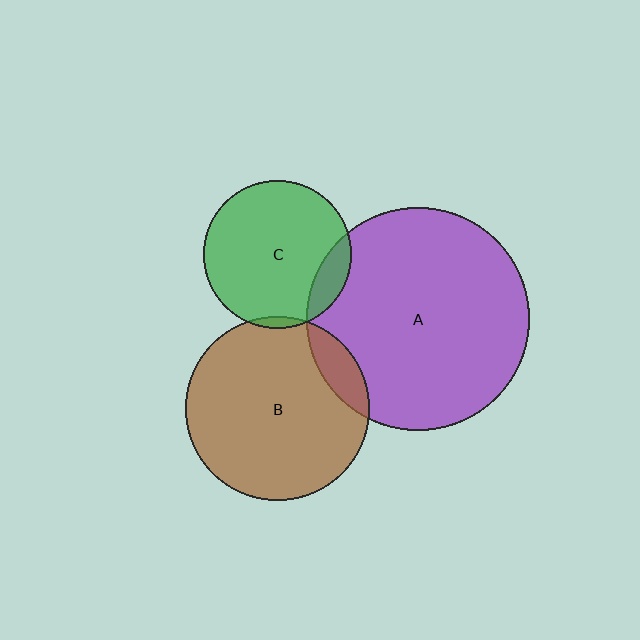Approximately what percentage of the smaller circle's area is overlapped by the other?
Approximately 5%.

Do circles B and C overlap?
Yes.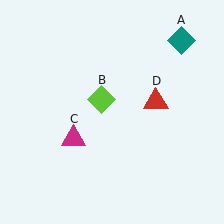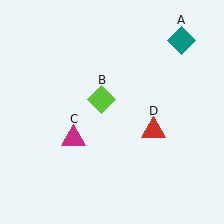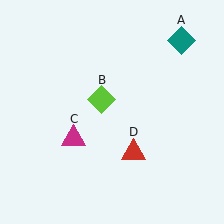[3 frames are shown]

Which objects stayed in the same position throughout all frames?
Teal diamond (object A) and lime diamond (object B) and magenta triangle (object C) remained stationary.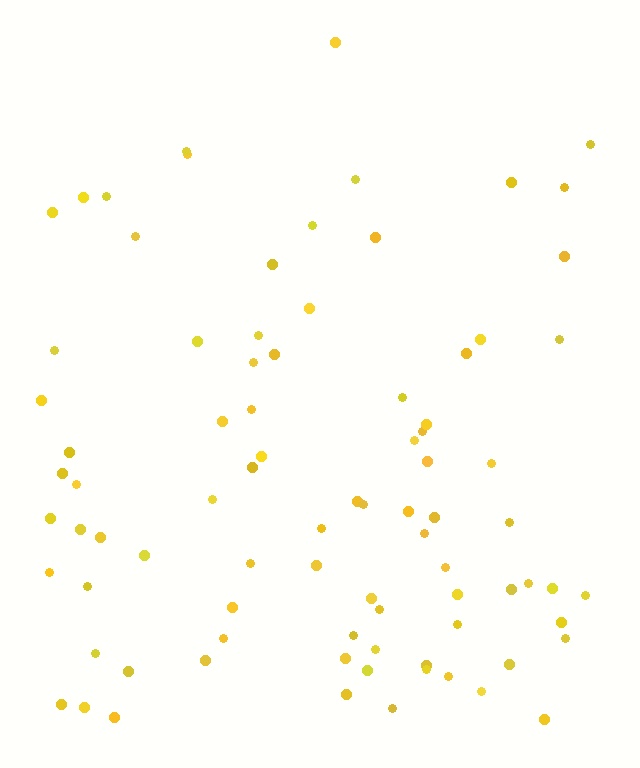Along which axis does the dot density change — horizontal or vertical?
Vertical.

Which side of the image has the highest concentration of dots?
The bottom.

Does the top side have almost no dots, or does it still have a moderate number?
Still a moderate number, just noticeably fewer than the bottom.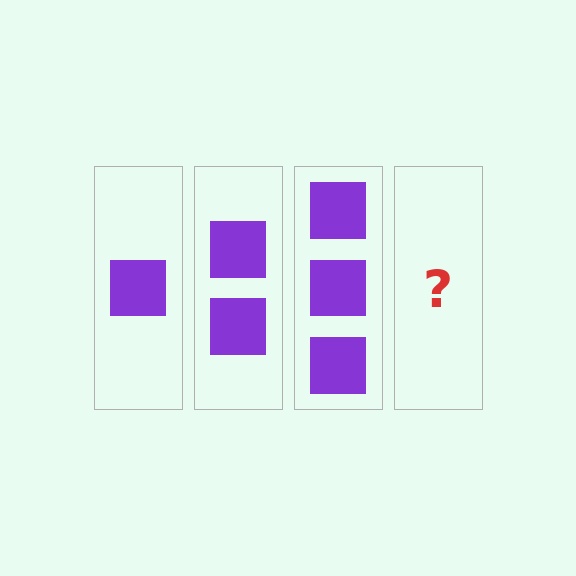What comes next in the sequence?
The next element should be 4 squares.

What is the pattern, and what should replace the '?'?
The pattern is that each step adds one more square. The '?' should be 4 squares.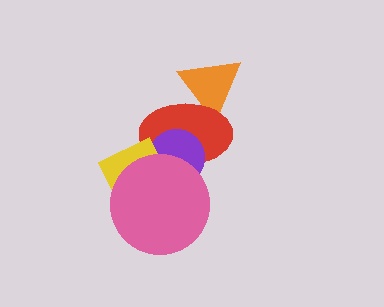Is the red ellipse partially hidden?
Yes, it is partially covered by another shape.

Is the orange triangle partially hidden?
Yes, it is partially covered by another shape.